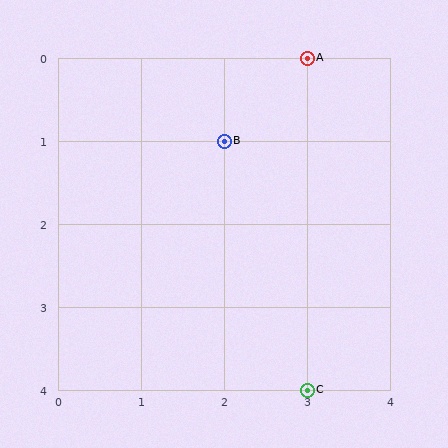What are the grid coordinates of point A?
Point A is at grid coordinates (3, 0).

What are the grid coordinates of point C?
Point C is at grid coordinates (3, 4).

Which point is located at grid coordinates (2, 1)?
Point B is at (2, 1).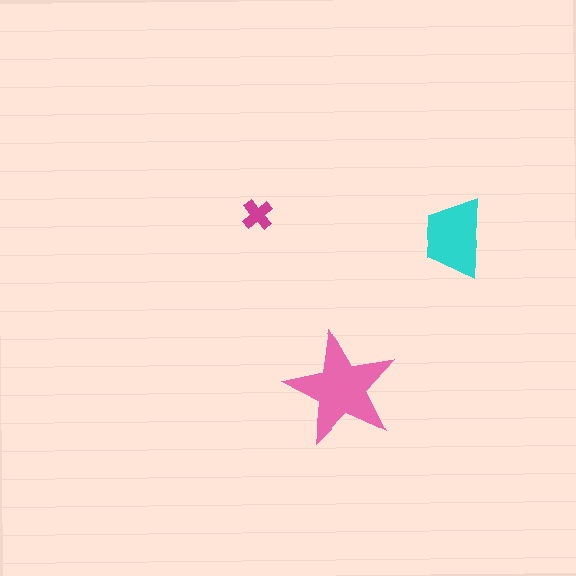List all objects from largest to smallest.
The pink star, the cyan trapezoid, the magenta cross.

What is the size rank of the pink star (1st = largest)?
1st.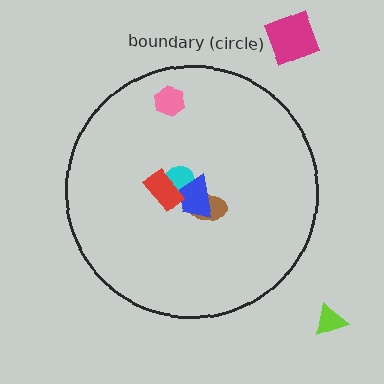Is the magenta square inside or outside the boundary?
Outside.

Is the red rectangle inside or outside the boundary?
Inside.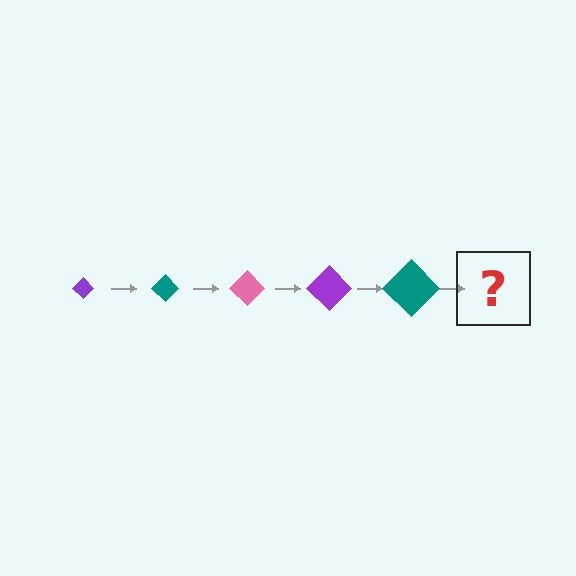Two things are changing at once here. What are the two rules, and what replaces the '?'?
The two rules are that the diamond grows larger each step and the color cycles through purple, teal, and pink. The '?' should be a pink diamond, larger than the previous one.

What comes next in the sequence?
The next element should be a pink diamond, larger than the previous one.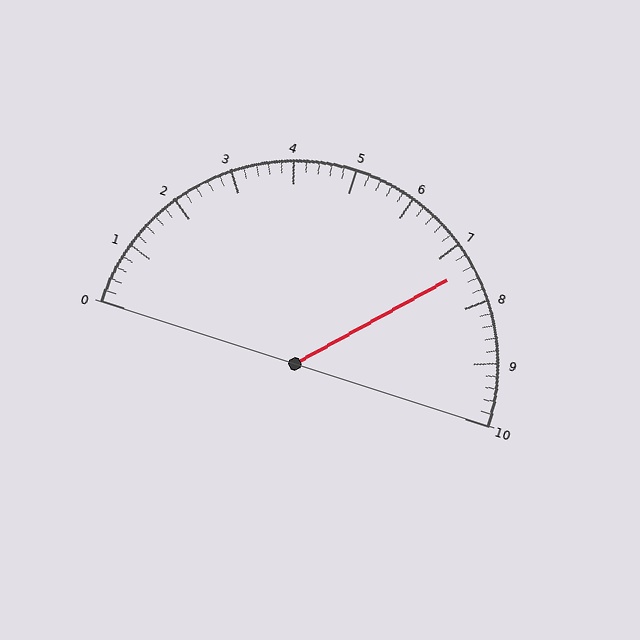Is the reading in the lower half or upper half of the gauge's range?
The reading is in the upper half of the range (0 to 10).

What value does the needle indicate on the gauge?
The needle indicates approximately 7.4.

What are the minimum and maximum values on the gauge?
The gauge ranges from 0 to 10.